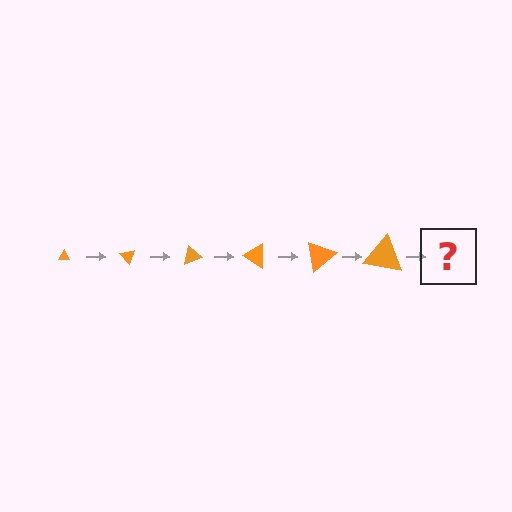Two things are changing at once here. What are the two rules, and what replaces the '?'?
The two rules are that the triangle grows larger each step and it rotates 50 degrees each step. The '?' should be a triangle, larger than the previous one and rotated 300 degrees from the start.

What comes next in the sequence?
The next element should be a triangle, larger than the previous one and rotated 300 degrees from the start.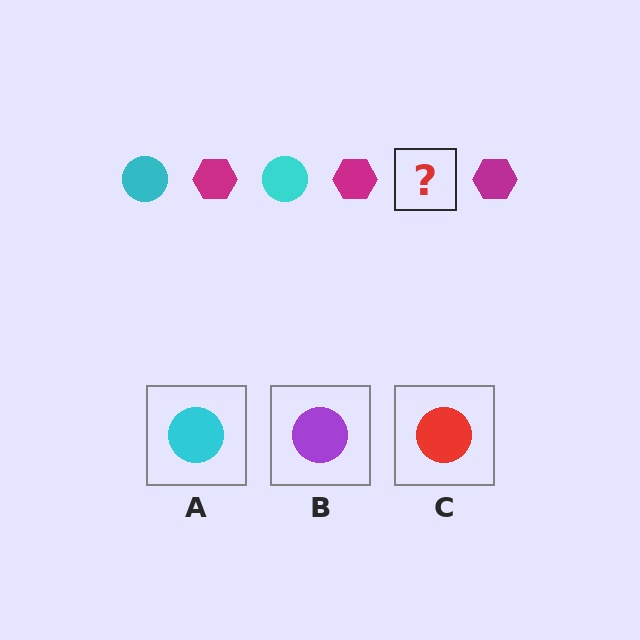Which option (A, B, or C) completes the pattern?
A.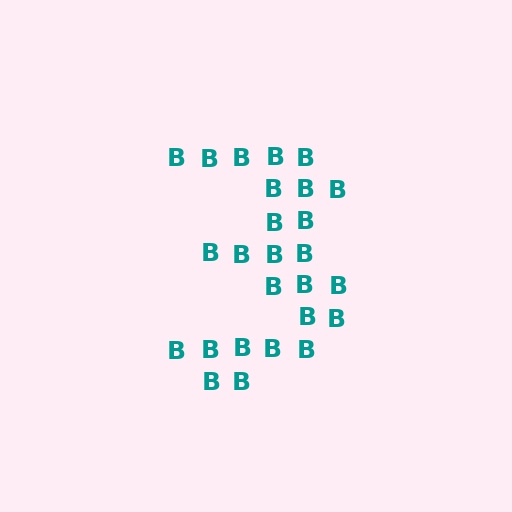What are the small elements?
The small elements are letter B's.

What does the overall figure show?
The overall figure shows the digit 3.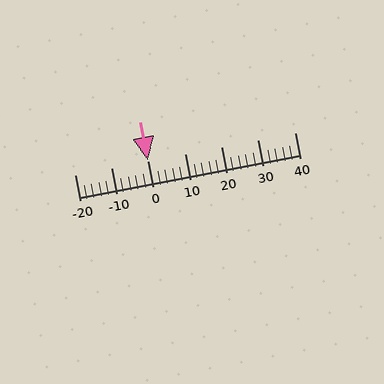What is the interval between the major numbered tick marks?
The major tick marks are spaced 10 units apart.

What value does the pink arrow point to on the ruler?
The pink arrow points to approximately 0.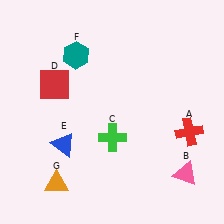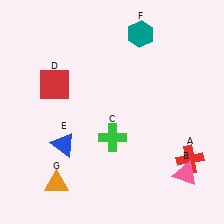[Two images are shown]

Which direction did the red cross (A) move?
The red cross (A) moved down.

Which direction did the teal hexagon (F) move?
The teal hexagon (F) moved right.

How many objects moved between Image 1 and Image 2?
2 objects moved between the two images.